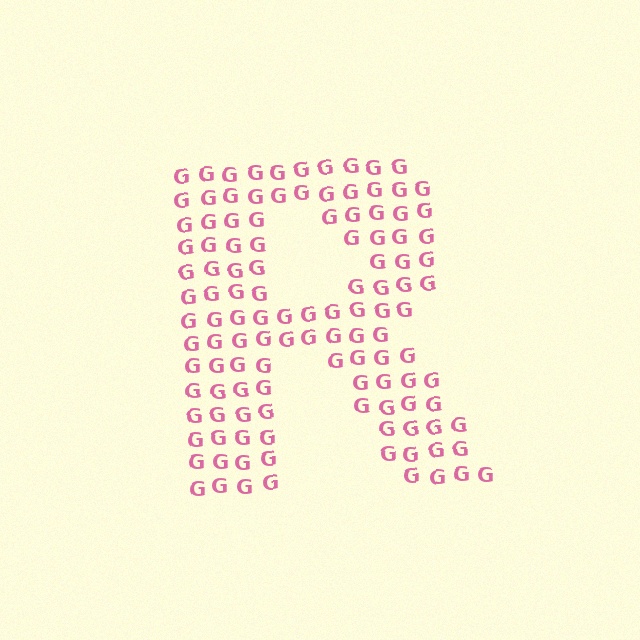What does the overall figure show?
The overall figure shows the letter R.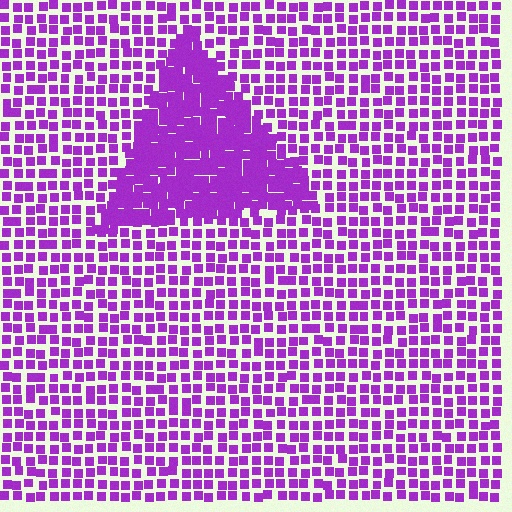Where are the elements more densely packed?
The elements are more densely packed inside the triangle boundary.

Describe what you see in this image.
The image contains small purple elements arranged at two different densities. A triangle-shaped region is visible where the elements are more densely packed than the surrounding area.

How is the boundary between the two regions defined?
The boundary is defined by a change in element density (approximately 2.0x ratio). All elements are the same color, size, and shape.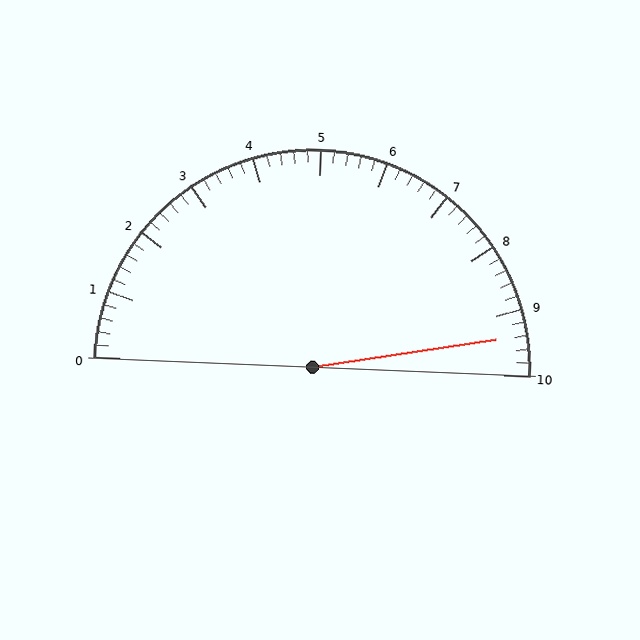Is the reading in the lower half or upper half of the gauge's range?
The reading is in the upper half of the range (0 to 10).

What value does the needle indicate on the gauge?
The needle indicates approximately 9.4.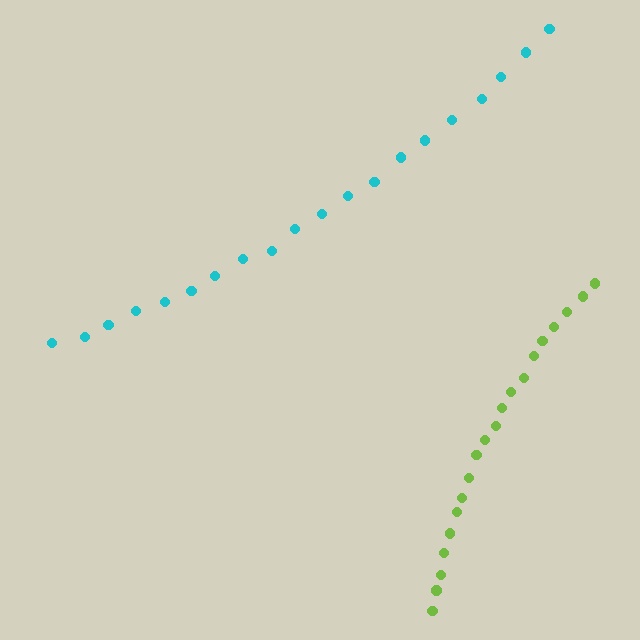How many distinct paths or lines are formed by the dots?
There are 2 distinct paths.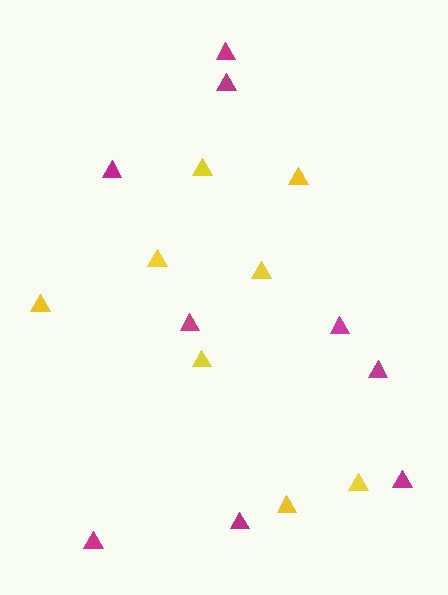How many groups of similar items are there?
There are 2 groups: one group of yellow triangles (8) and one group of magenta triangles (9).